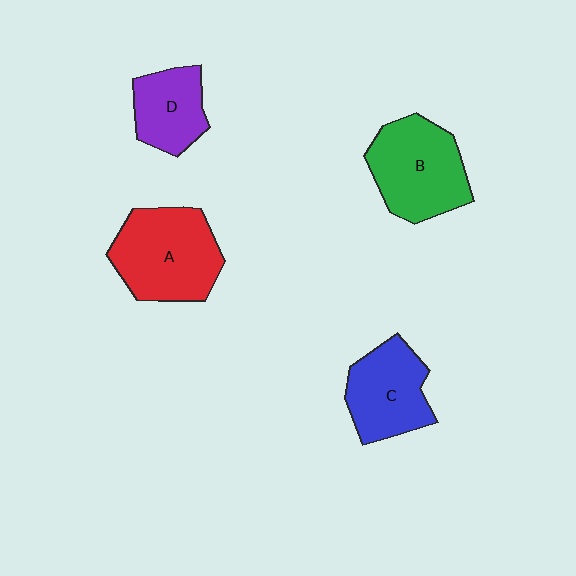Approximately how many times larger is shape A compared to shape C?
Approximately 1.3 times.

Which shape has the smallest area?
Shape D (purple).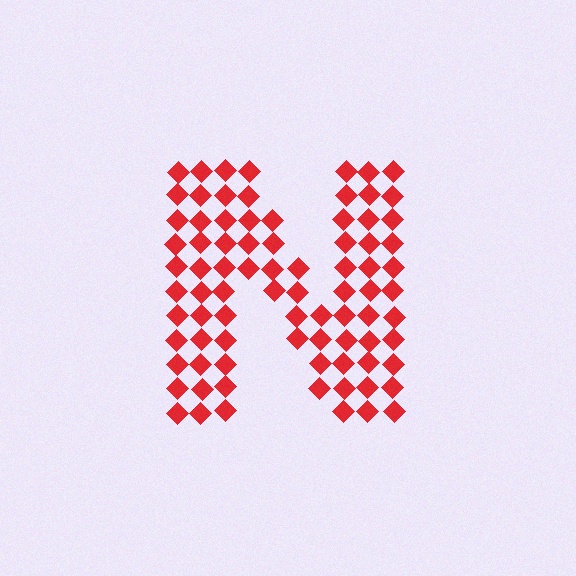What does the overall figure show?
The overall figure shows the letter N.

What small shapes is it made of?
It is made of small diamonds.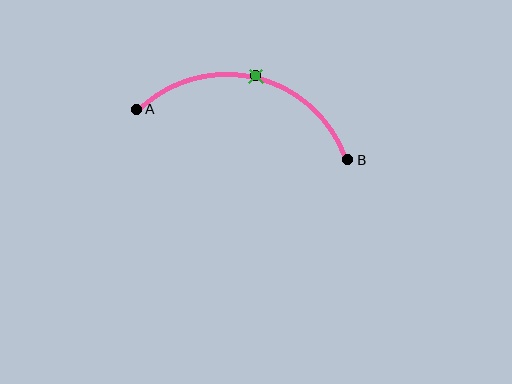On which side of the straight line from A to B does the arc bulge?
The arc bulges above the straight line connecting A and B.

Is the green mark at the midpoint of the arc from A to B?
Yes. The green mark lies on the arc at equal arc-length from both A and B — it is the arc midpoint.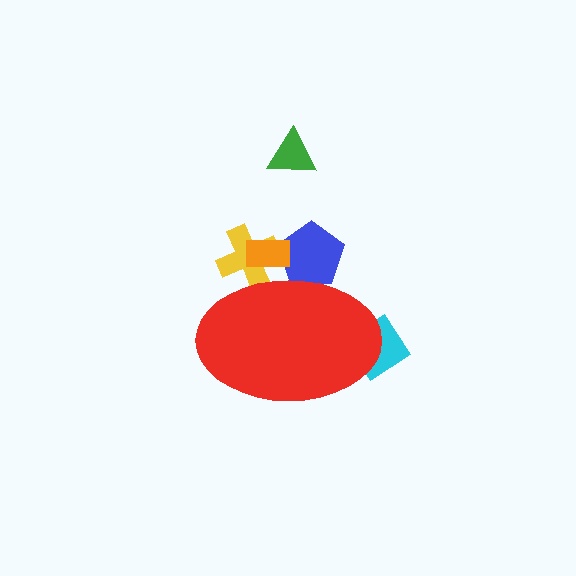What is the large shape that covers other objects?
A red ellipse.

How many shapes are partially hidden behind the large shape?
4 shapes are partially hidden.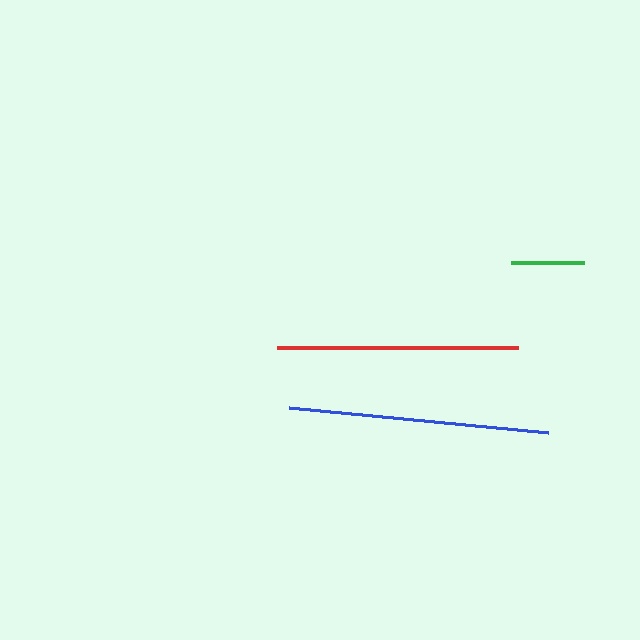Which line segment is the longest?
The blue line is the longest at approximately 260 pixels.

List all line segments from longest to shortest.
From longest to shortest: blue, red, green.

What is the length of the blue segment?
The blue segment is approximately 260 pixels long.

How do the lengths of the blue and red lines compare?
The blue and red lines are approximately the same length.